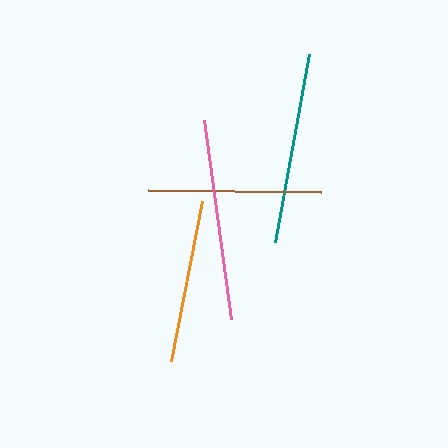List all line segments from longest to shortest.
From longest to shortest: pink, teal, brown, orange.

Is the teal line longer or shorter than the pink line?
The pink line is longer than the teal line.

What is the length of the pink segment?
The pink segment is approximately 200 pixels long.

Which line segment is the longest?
The pink line is the longest at approximately 200 pixels.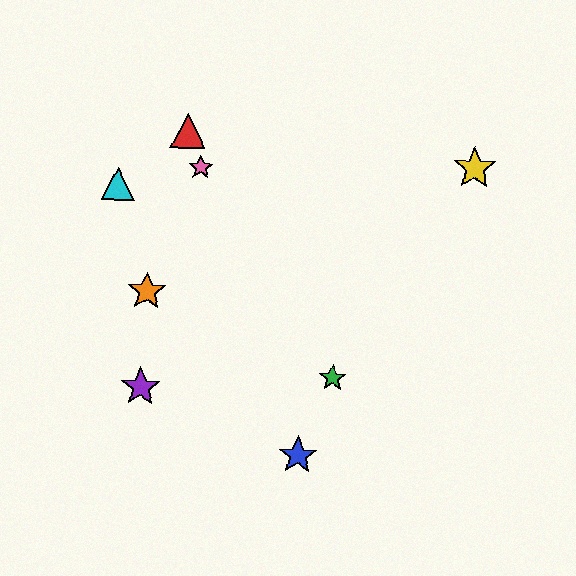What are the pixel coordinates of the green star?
The green star is at (333, 378).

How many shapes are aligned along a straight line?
3 shapes (the red triangle, the blue star, the pink star) are aligned along a straight line.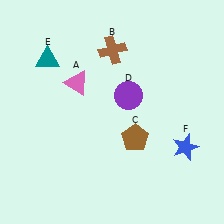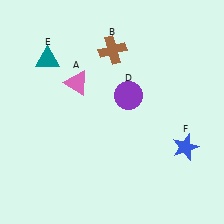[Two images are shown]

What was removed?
The brown pentagon (C) was removed in Image 2.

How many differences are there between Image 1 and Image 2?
There is 1 difference between the two images.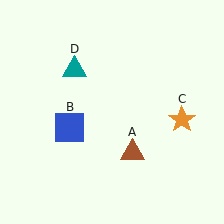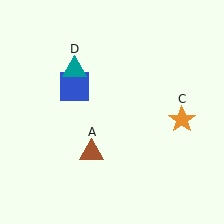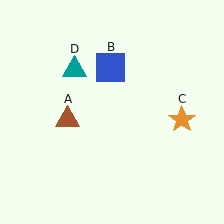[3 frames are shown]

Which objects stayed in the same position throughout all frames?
Orange star (object C) and teal triangle (object D) remained stationary.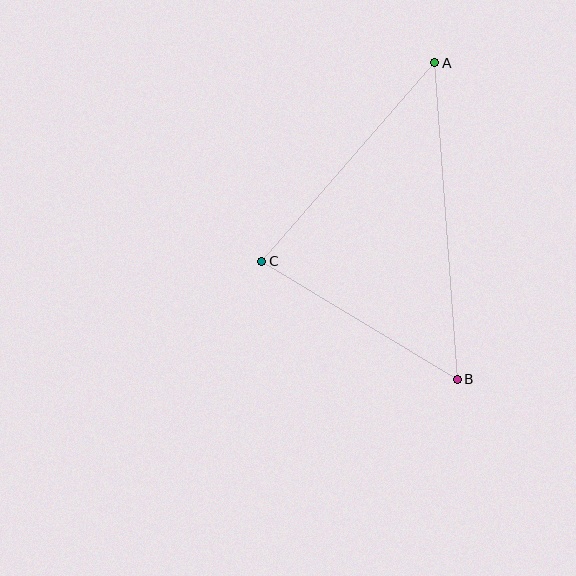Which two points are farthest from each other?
Points A and B are farthest from each other.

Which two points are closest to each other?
Points B and C are closest to each other.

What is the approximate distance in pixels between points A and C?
The distance between A and C is approximately 263 pixels.